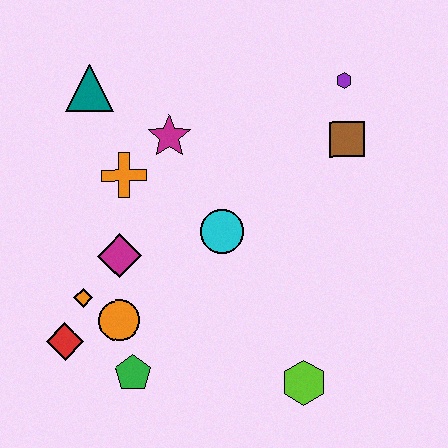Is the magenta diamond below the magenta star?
Yes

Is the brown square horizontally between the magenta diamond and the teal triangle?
No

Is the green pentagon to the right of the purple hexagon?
No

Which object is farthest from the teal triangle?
The lime hexagon is farthest from the teal triangle.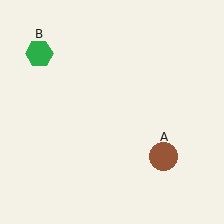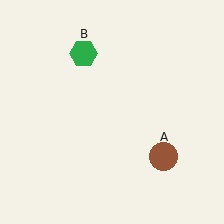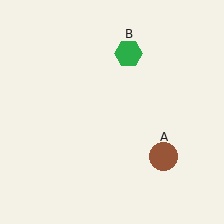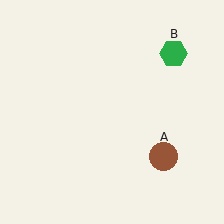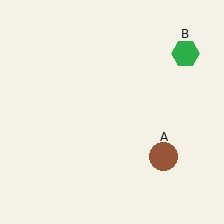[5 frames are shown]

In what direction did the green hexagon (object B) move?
The green hexagon (object B) moved right.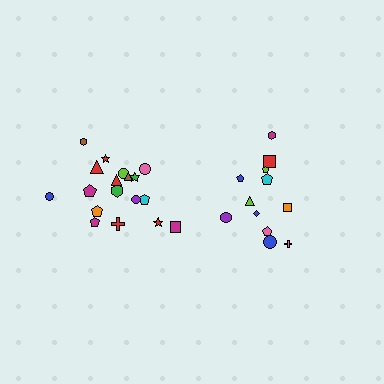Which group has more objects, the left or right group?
The left group.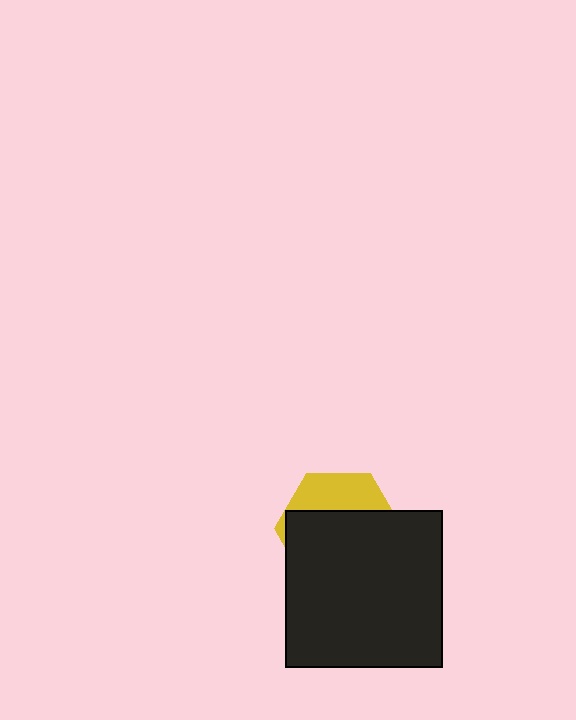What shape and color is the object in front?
The object in front is a black square.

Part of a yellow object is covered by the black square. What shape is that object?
It is a hexagon.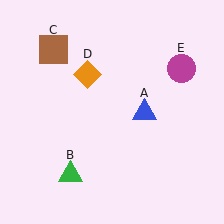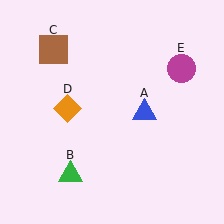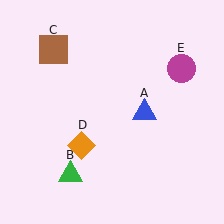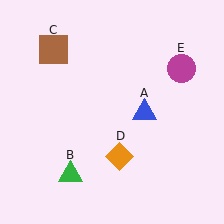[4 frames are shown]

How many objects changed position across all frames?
1 object changed position: orange diamond (object D).